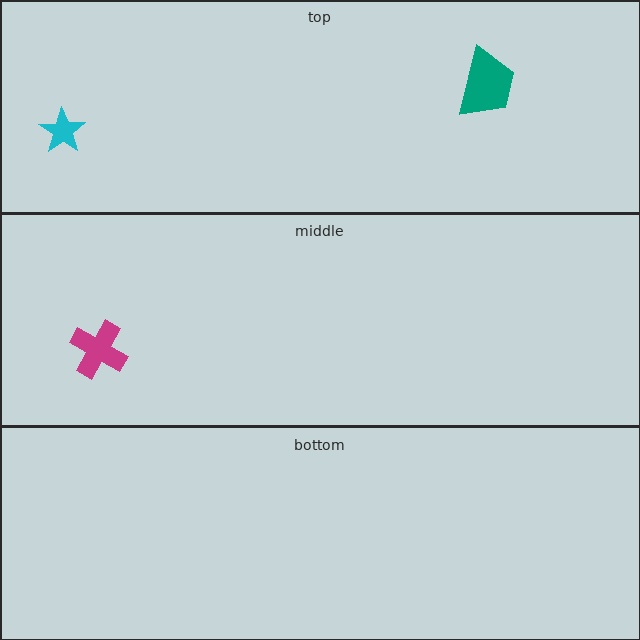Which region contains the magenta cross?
The middle region.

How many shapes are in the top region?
2.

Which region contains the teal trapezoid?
The top region.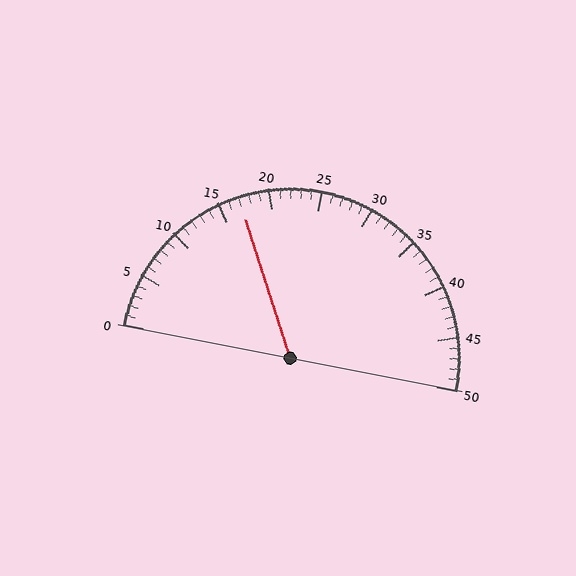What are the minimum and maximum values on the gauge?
The gauge ranges from 0 to 50.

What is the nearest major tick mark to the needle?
The nearest major tick mark is 15.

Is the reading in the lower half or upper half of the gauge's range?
The reading is in the lower half of the range (0 to 50).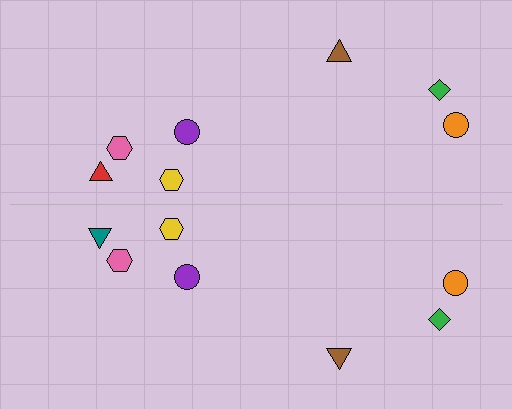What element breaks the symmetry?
The teal triangle on the bottom side breaks the symmetry — its mirror counterpart is red.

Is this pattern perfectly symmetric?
No, the pattern is not perfectly symmetric. The teal triangle on the bottom side breaks the symmetry — its mirror counterpart is red.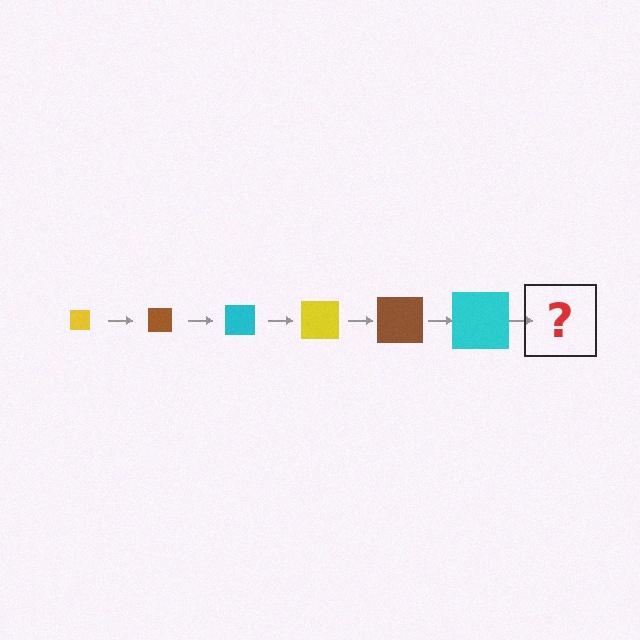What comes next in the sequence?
The next element should be a yellow square, larger than the previous one.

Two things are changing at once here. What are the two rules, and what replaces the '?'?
The two rules are that the square grows larger each step and the color cycles through yellow, brown, and cyan. The '?' should be a yellow square, larger than the previous one.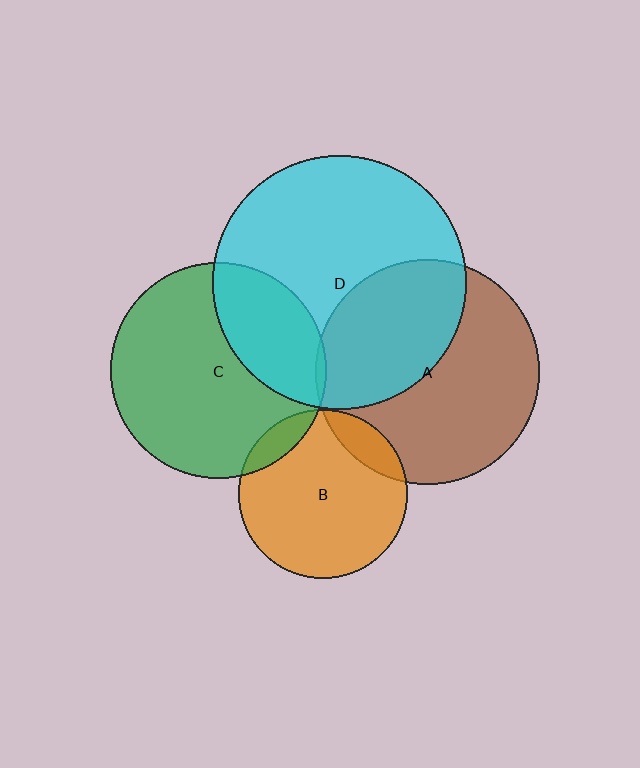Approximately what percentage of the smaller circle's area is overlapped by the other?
Approximately 40%.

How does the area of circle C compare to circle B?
Approximately 1.6 times.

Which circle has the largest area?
Circle D (cyan).